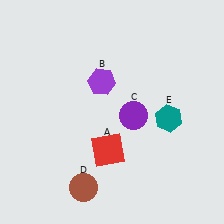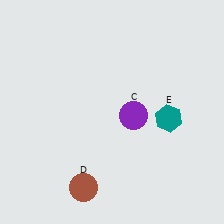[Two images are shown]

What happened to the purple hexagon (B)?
The purple hexagon (B) was removed in Image 2. It was in the top-left area of Image 1.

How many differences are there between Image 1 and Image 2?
There are 2 differences between the two images.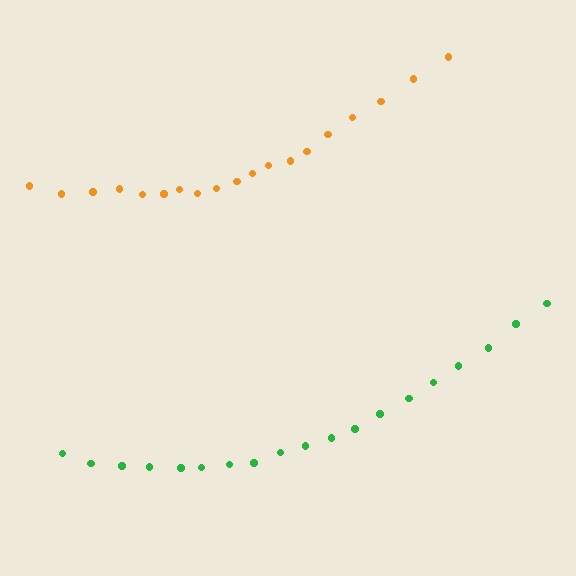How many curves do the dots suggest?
There are 2 distinct paths.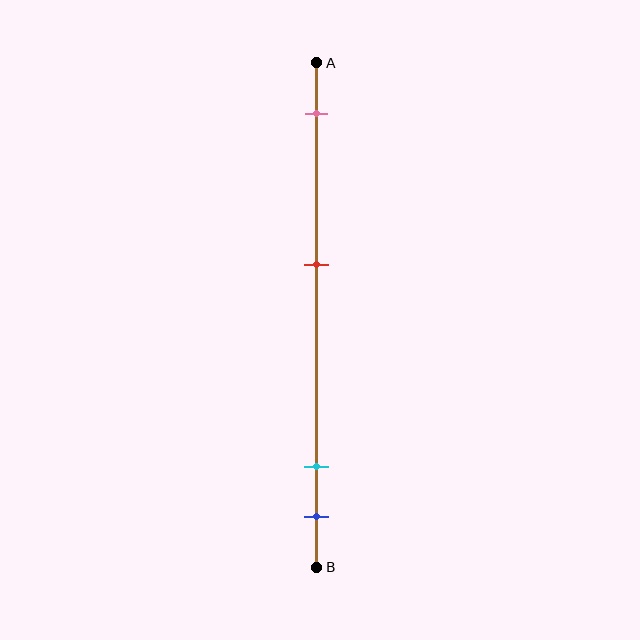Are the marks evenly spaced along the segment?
No, the marks are not evenly spaced.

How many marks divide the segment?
There are 4 marks dividing the segment.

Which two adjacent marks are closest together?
The cyan and blue marks are the closest adjacent pair.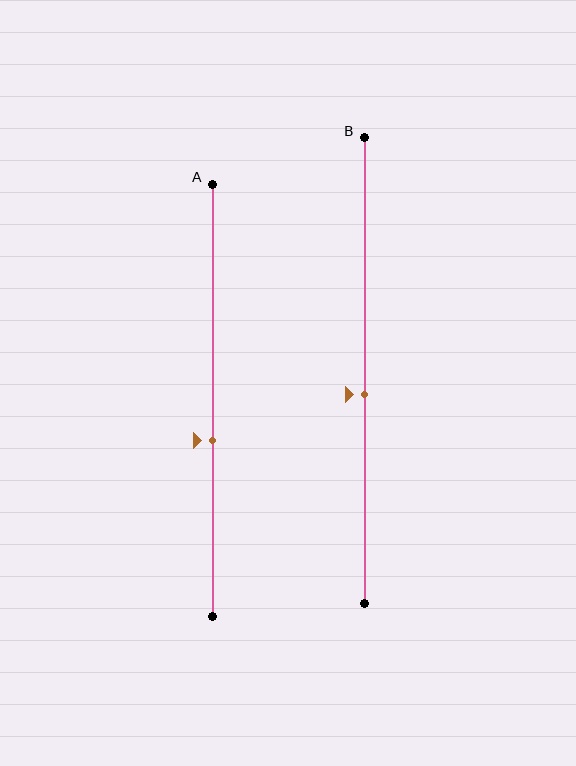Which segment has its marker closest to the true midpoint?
Segment B has its marker closest to the true midpoint.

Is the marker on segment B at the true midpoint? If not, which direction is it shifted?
No, the marker on segment B is shifted downward by about 5% of the segment length.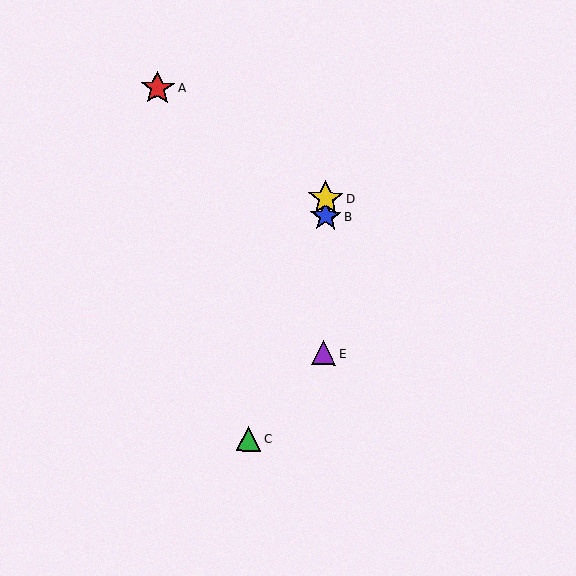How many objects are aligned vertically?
3 objects (B, D, E) are aligned vertically.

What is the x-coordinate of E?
Object E is at x≈324.